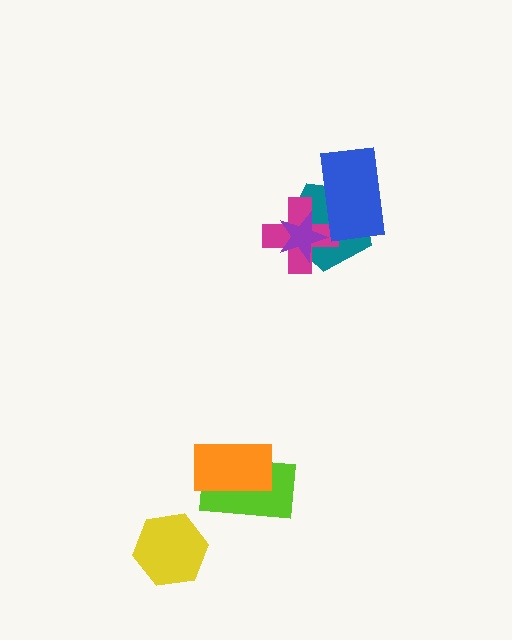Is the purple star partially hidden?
No, no other shape covers it.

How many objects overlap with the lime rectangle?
1 object overlaps with the lime rectangle.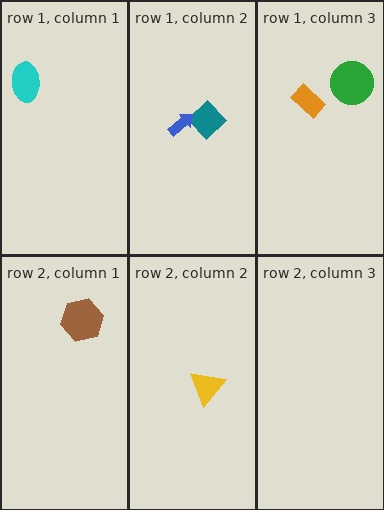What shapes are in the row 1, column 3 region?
The green circle, the orange rectangle.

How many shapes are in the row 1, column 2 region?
2.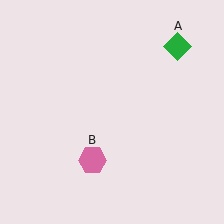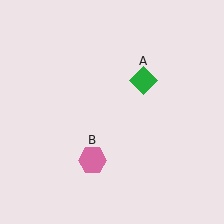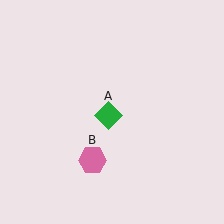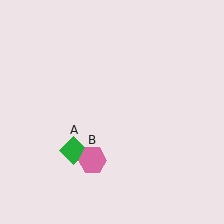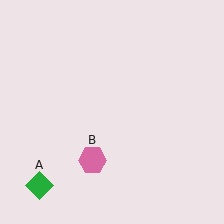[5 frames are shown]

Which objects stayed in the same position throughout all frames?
Pink hexagon (object B) remained stationary.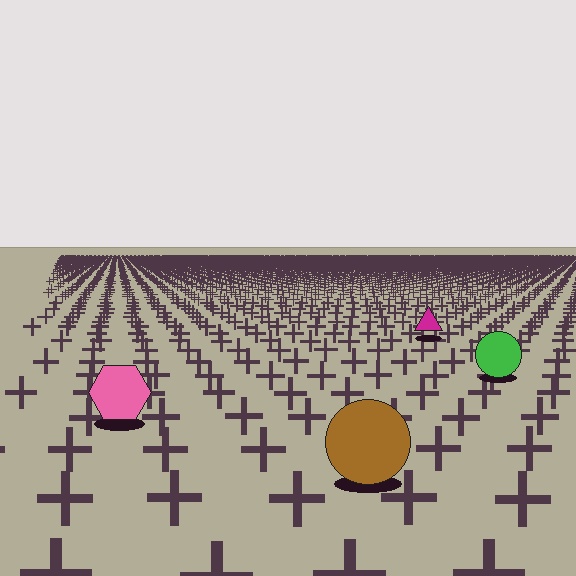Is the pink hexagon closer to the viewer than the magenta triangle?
Yes. The pink hexagon is closer — you can tell from the texture gradient: the ground texture is coarser near it.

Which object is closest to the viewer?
The brown circle is closest. The texture marks near it are larger and more spread out.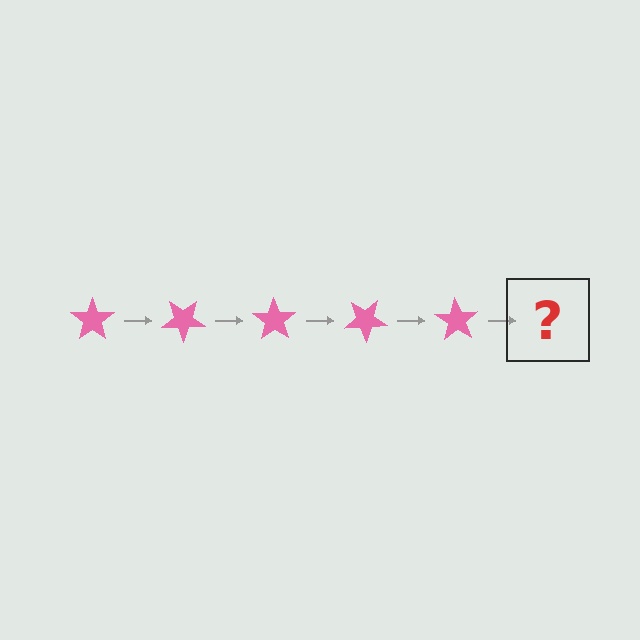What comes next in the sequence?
The next element should be a pink star rotated 175 degrees.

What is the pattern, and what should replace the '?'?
The pattern is that the star rotates 35 degrees each step. The '?' should be a pink star rotated 175 degrees.